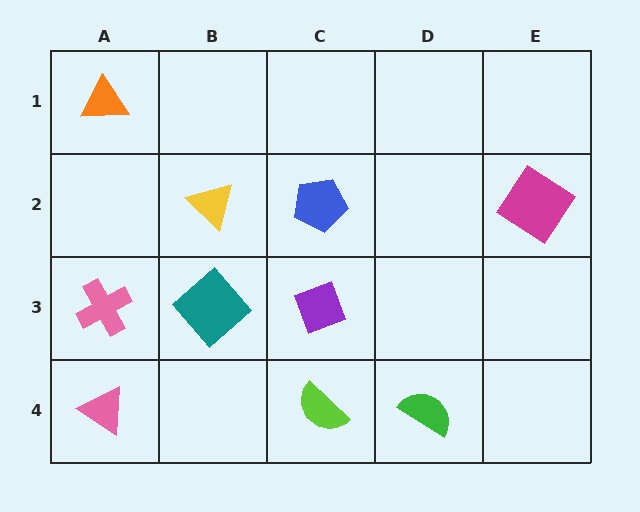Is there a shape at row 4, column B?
No, that cell is empty.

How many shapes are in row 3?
3 shapes.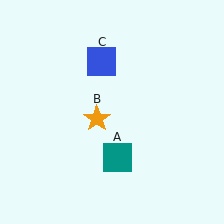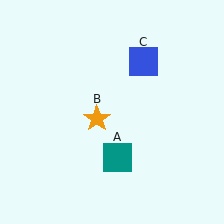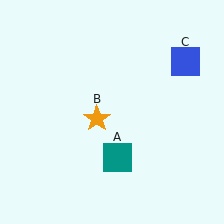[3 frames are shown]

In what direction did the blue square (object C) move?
The blue square (object C) moved right.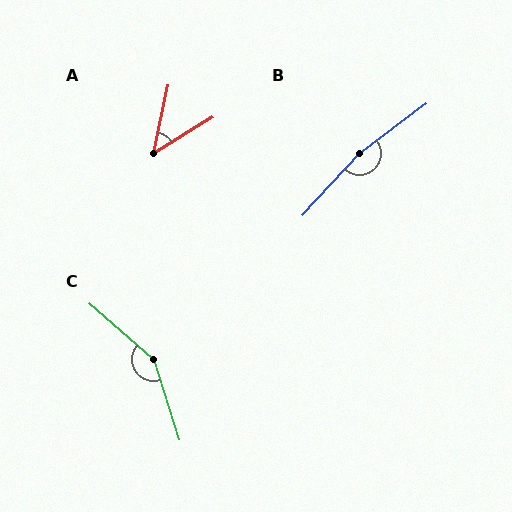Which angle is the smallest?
A, at approximately 47 degrees.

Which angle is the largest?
B, at approximately 170 degrees.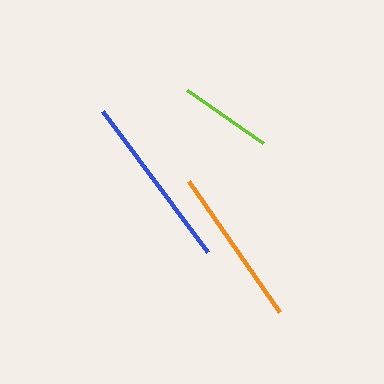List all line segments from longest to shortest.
From longest to shortest: blue, orange, lime.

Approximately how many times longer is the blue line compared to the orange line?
The blue line is approximately 1.1 times the length of the orange line.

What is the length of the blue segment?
The blue segment is approximately 176 pixels long.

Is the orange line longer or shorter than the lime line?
The orange line is longer than the lime line.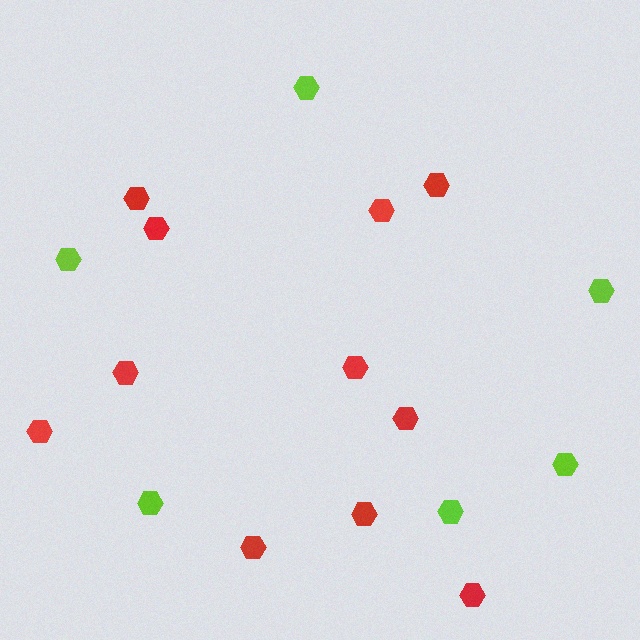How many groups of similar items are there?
There are 2 groups: one group of lime hexagons (6) and one group of red hexagons (11).